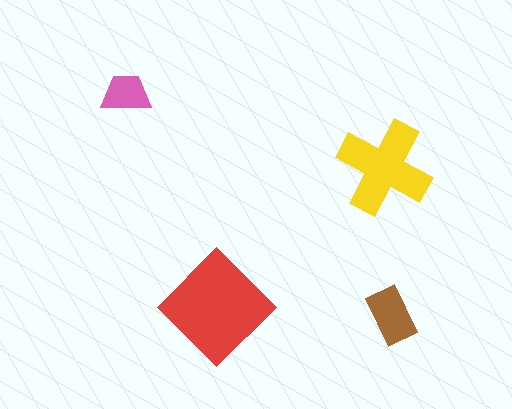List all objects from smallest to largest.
The pink trapezoid, the brown rectangle, the yellow cross, the red diamond.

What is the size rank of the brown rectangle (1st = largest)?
3rd.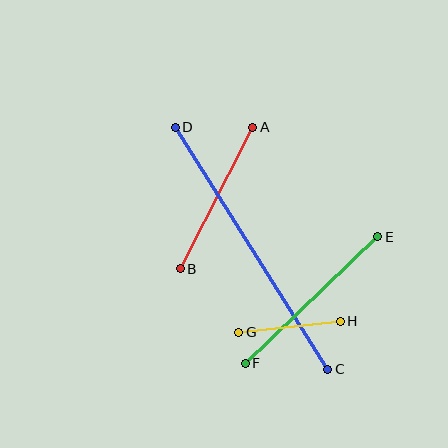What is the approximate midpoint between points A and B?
The midpoint is at approximately (217, 198) pixels.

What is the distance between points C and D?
The distance is approximately 286 pixels.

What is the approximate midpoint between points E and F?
The midpoint is at approximately (312, 300) pixels.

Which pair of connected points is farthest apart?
Points C and D are farthest apart.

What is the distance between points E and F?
The distance is approximately 183 pixels.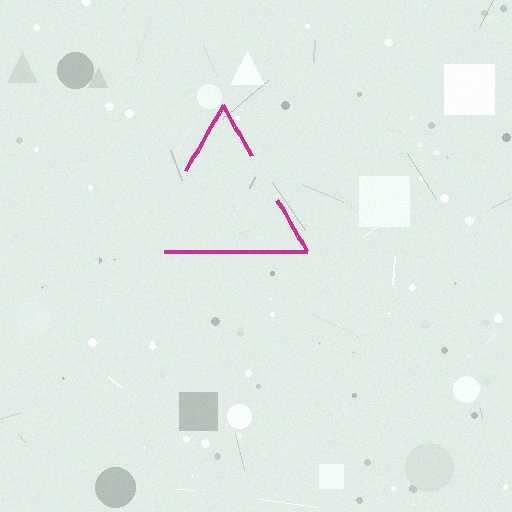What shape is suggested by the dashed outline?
The dashed outline suggests a triangle.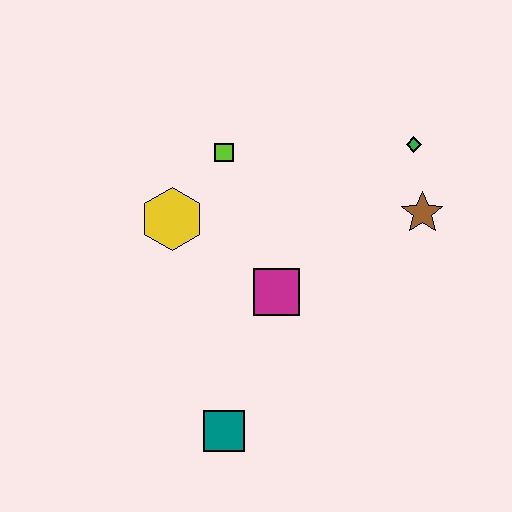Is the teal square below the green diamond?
Yes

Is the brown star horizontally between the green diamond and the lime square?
No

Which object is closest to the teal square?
The magenta square is closest to the teal square.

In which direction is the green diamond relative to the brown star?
The green diamond is above the brown star.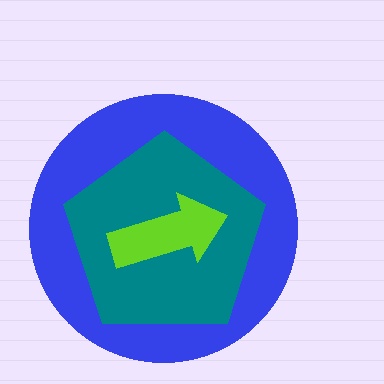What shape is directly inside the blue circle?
The teal pentagon.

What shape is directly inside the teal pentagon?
The lime arrow.